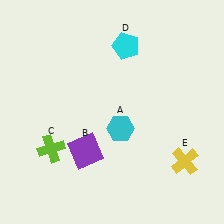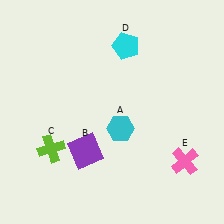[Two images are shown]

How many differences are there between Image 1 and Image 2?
There is 1 difference between the two images.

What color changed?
The cross (E) changed from yellow in Image 1 to pink in Image 2.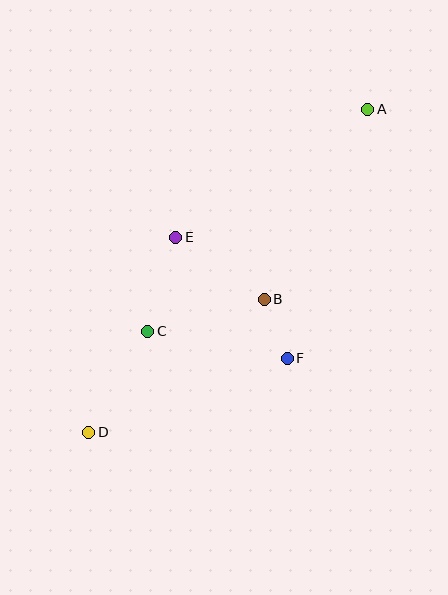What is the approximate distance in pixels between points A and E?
The distance between A and E is approximately 231 pixels.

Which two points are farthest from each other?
Points A and D are farthest from each other.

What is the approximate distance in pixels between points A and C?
The distance between A and C is approximately 313 pixels.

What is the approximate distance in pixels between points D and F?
The distance between D and F is approximately 212 pixels.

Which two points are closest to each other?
Points B and F are closest to each other.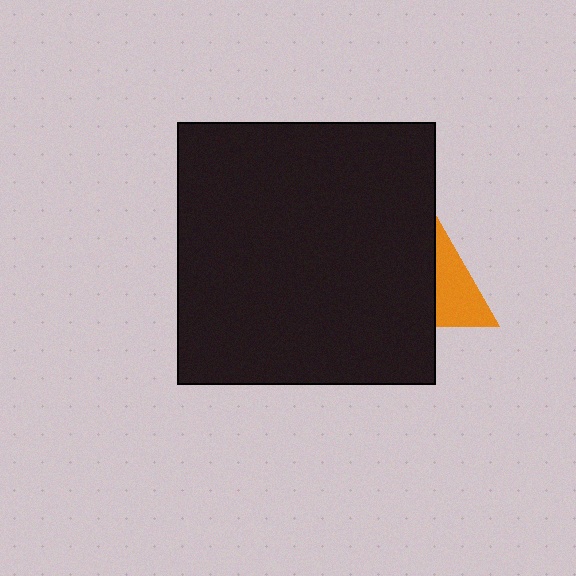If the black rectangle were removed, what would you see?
You would see the complete orange triangle.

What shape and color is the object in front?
The object in front is a black rectangle.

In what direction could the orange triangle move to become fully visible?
The orange triangle could move right. That would shift it out from behind the black rectangle entirely.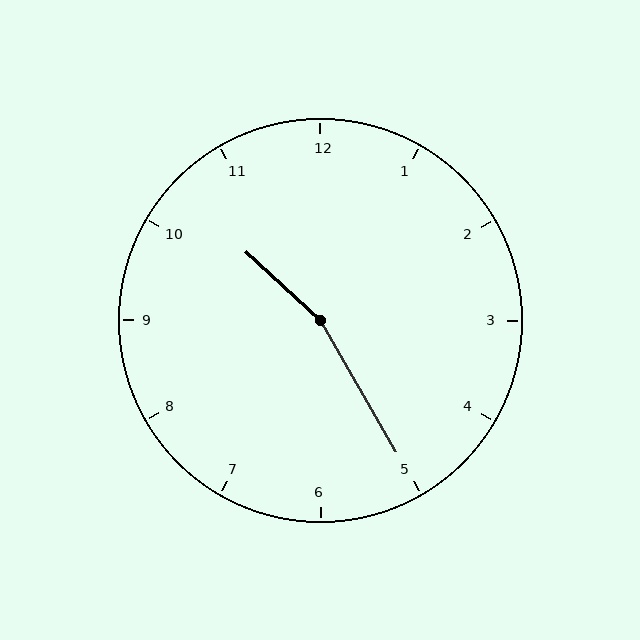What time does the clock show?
10:25.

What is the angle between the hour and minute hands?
Approximately 162 degrees.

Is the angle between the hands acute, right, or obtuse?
It is obtuse.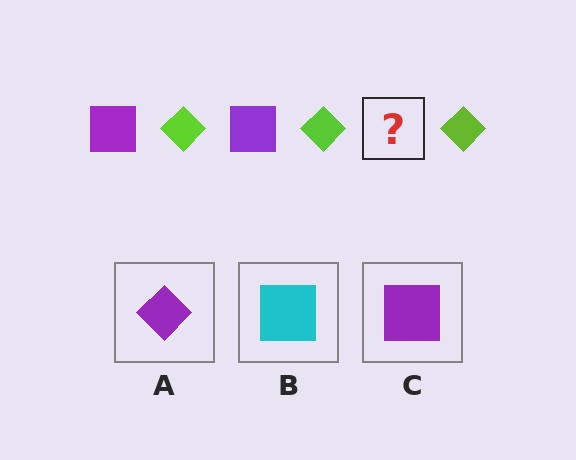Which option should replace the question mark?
Option C.